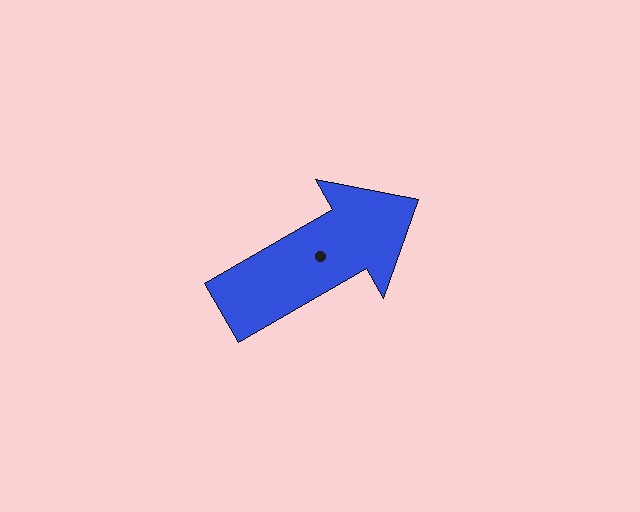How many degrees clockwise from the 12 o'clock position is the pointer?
Approximately 60 degrees.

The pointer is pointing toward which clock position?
Roughly 2 o'clock.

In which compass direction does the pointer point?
Northeast.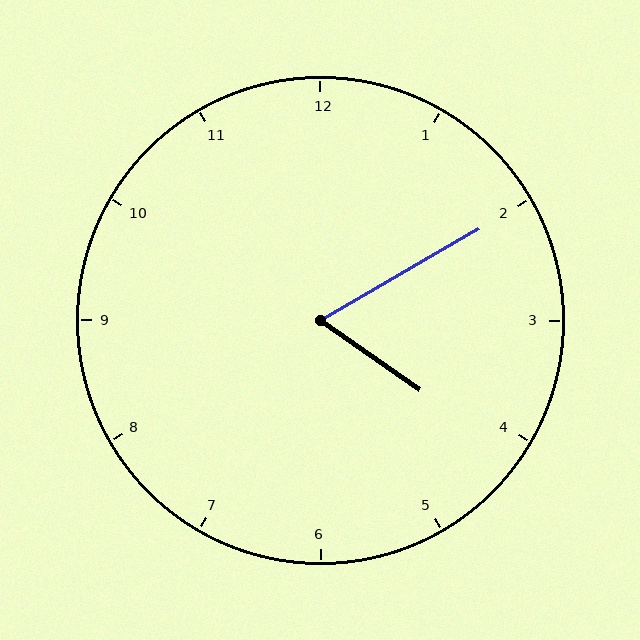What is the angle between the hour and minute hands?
Approximately 65 degrees.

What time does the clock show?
4:10.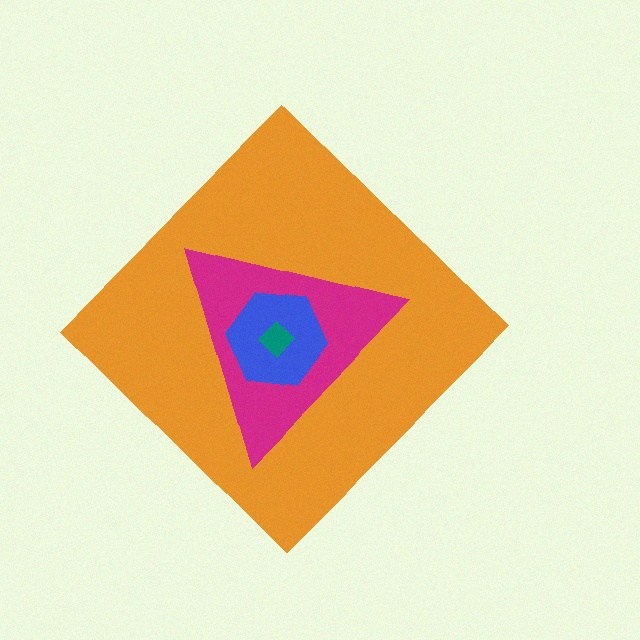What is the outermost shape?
The orange diamond.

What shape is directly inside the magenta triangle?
The blue hexagon.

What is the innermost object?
The teal diamond.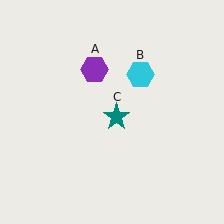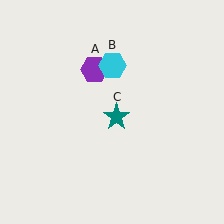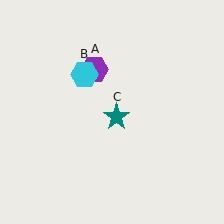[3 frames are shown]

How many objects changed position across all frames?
1 object changed position: cyan hexagon (object B).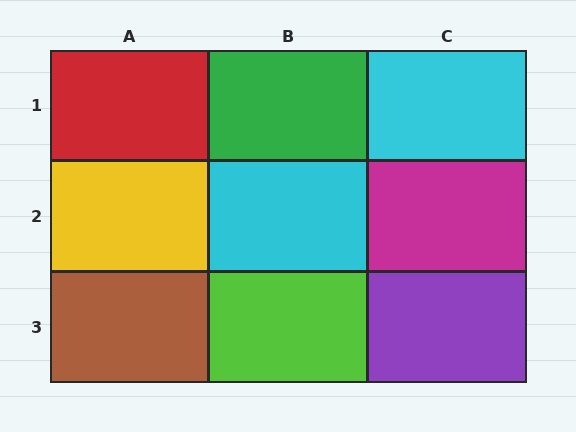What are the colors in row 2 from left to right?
Yellow, cyan, magenta.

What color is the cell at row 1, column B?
Green.